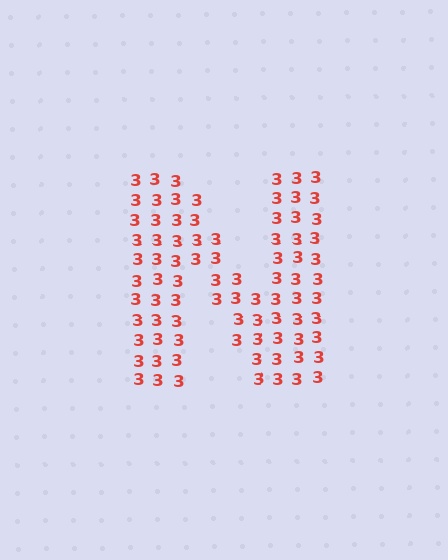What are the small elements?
The small elements are digit 3's.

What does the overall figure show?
The overall figure shows the letter N.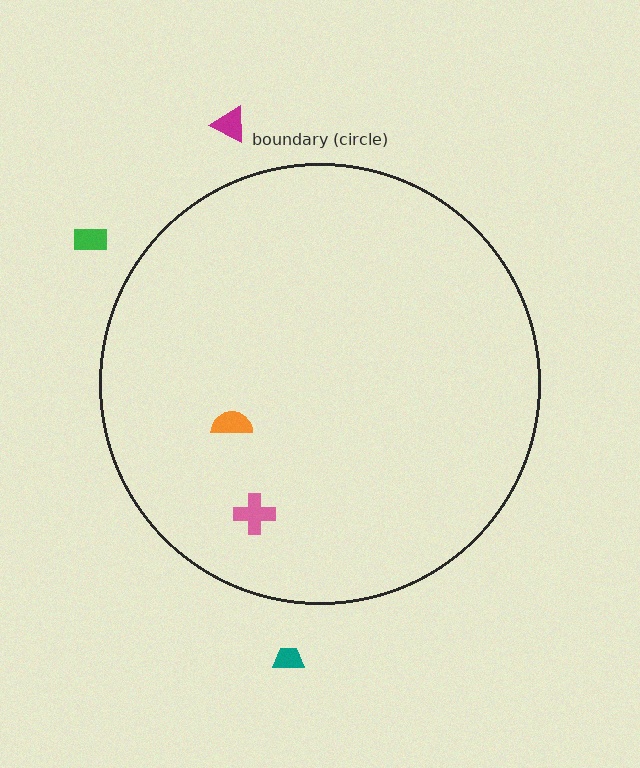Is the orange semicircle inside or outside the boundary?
Inside.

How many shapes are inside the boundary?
2 inside, 3 outside.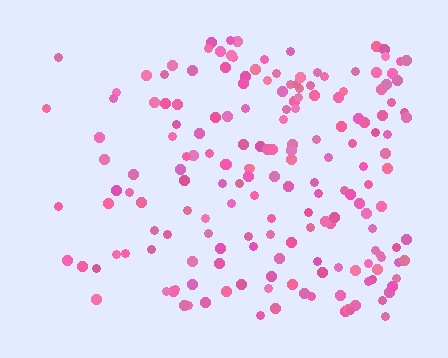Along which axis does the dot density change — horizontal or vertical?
Horizontal.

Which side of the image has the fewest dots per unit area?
The left.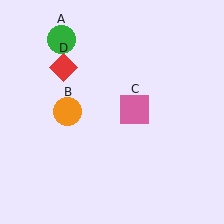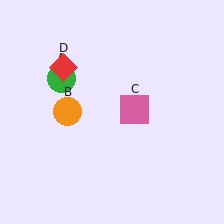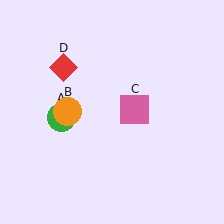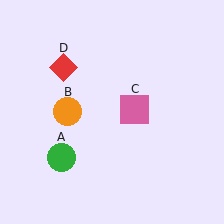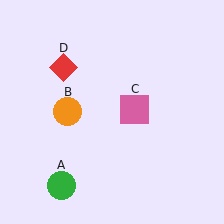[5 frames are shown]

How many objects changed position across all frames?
1 object changed position: green circle (object A).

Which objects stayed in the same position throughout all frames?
Orange circle (object B) and pink square (object C) and red diamond (object D) remained stationary.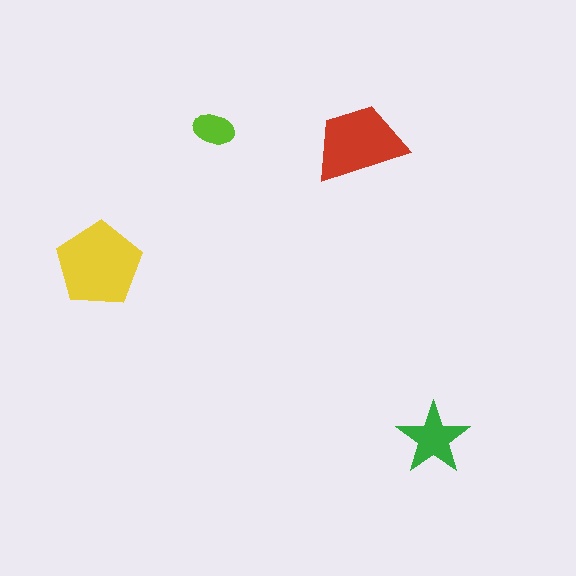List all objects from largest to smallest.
The yellow pentagon, the red trapezoid, the green star, the lime ellipse.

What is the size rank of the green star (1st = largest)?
3rd.